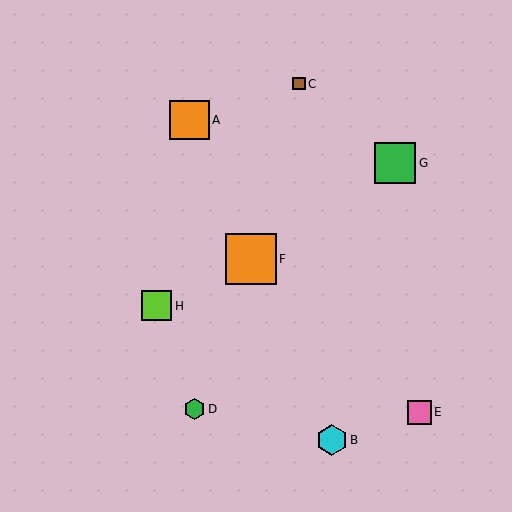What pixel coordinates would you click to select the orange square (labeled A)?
Click at (190, 120) to select the orange square A.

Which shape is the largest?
The orange square (labeled F) is the largest.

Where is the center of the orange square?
The center of the orange square is at (190, 120).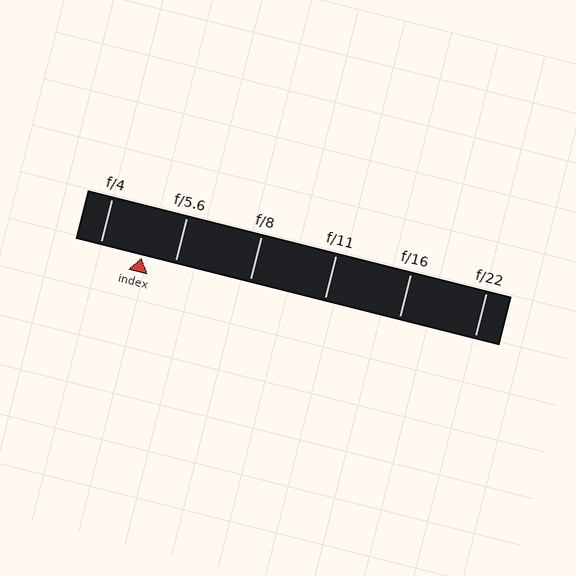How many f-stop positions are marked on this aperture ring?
There are 6 f-stop positions marked.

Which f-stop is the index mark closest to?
The index mark is closest to f/5.6.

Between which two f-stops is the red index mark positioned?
The index mark is between f/4 and f/5.6.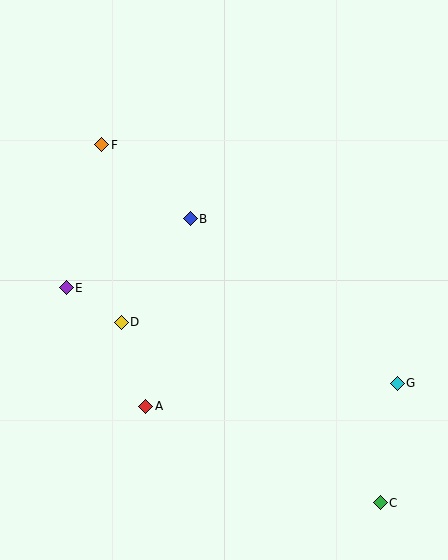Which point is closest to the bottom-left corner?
Point A is closest to the bottom-left corner.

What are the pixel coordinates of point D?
Point D is at (121, 322).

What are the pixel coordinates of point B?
Point B is at (190, 219).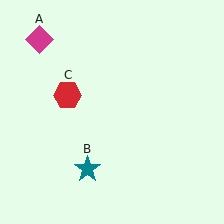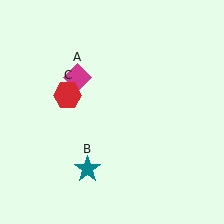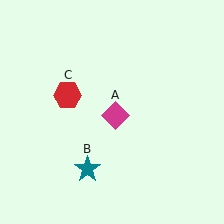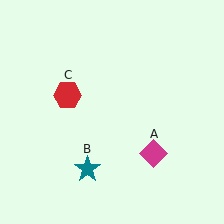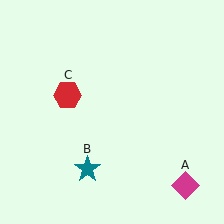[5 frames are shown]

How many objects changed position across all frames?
1 object changed position: magenta diamond (object A).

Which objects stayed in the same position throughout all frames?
Teal star (object B) and red hexagon (object C) remained stationary.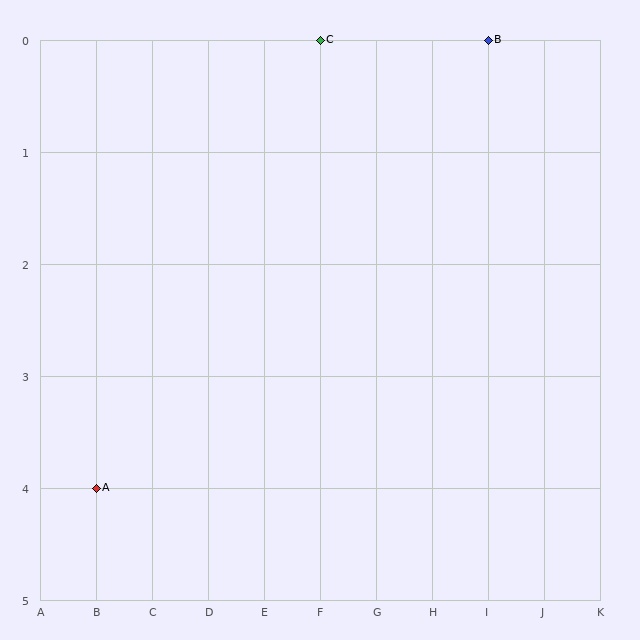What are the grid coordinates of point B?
Point B is at grid coordinates (I, 0).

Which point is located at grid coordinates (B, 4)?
Point A is at (B, 4).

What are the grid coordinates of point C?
Point C is at grid coordinates (F, 0).